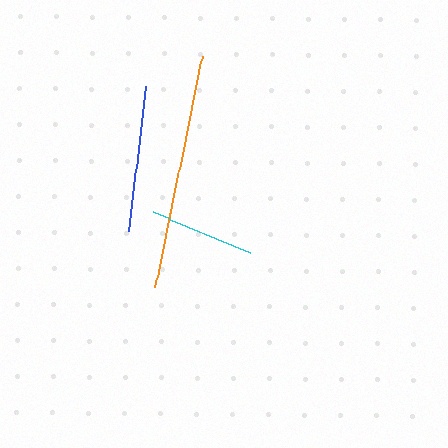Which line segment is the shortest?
The cyan line is the shortest at approximately 105 pixels.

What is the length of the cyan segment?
The cyan segment is approximately 105 pixels long.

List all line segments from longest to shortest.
From longest to shortest: orange, blue, cyan.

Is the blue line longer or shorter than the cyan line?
The blue line is longer than the cyan line.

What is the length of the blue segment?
The blue segment is approximately 146 pixels long.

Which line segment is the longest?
The orange line is the longest at approximately 236 pixels.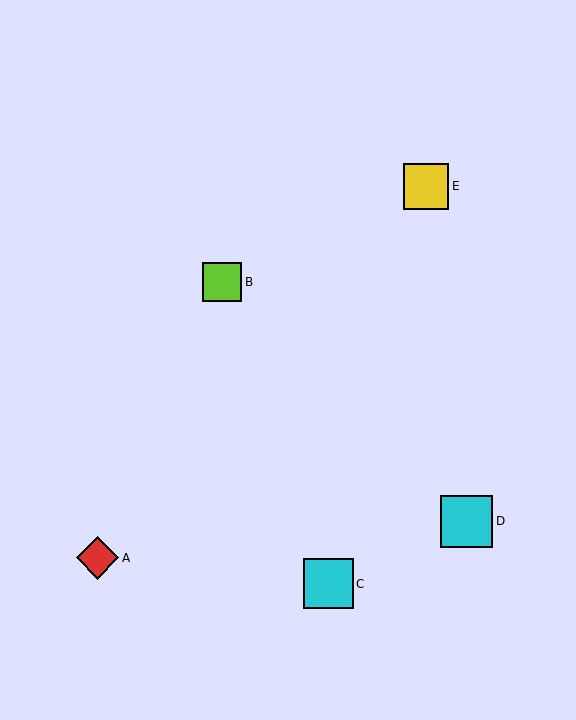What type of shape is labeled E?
Shape E is a yellow square.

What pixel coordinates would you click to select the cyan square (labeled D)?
Click at (467, 521) to select the cyan square D.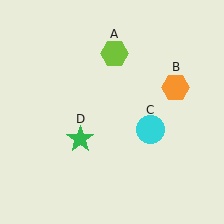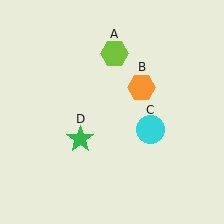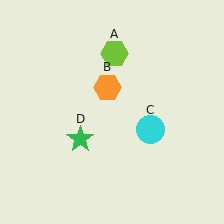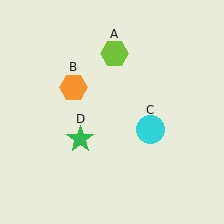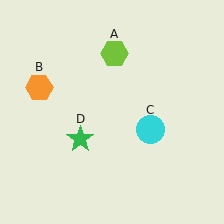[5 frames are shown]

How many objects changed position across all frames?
1 object changed position: orange hexagon (object B).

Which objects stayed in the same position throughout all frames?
Lime hexagon (object A) and cyan circle (object C) and green star (object D) remained stationary.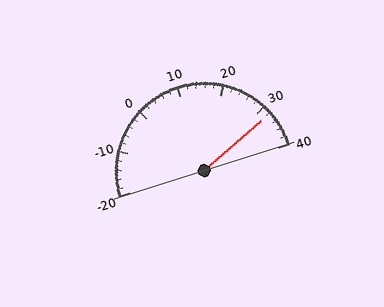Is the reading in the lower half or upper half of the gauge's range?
The reading is in the upper half of the range (-20 to 40).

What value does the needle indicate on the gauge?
The needle indicates approximately 32.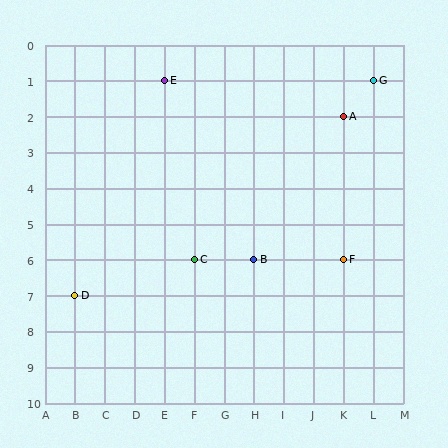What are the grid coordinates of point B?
Point B is at grid coordinates (H, 6).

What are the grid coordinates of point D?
Point D is at grid coordinates (B, 7).